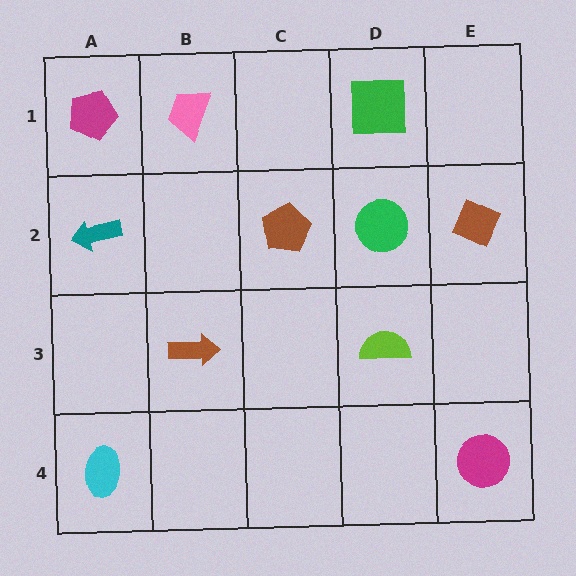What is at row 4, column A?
A cyan ellipse.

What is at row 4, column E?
A magenta circle.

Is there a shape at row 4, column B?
No, that cell is empty.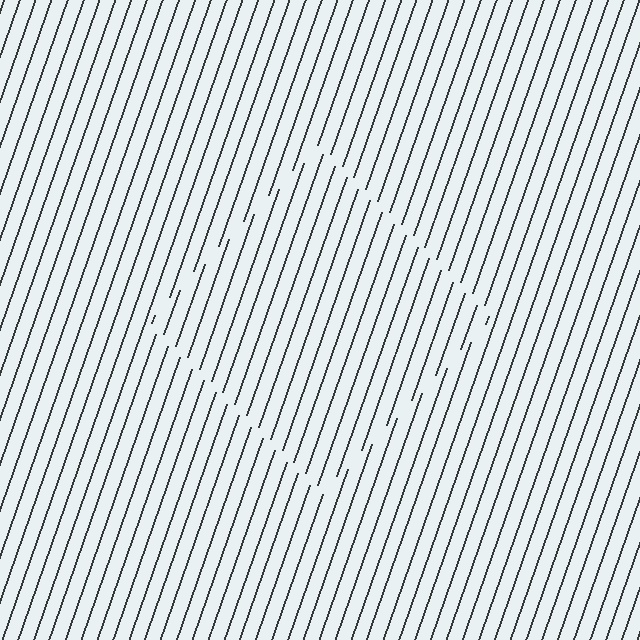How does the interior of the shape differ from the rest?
The interior of the shape contains the same grating, shifted by half a period — the contour is defined by the phase discontinuity where line-ends from the inner and outer gratings abut.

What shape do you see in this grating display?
An illusory square. The interior of the shape contains the same grating, shifted by half a period — the contour is defined by the phase discontinuity where line-ends from the inner and outer gratings abut.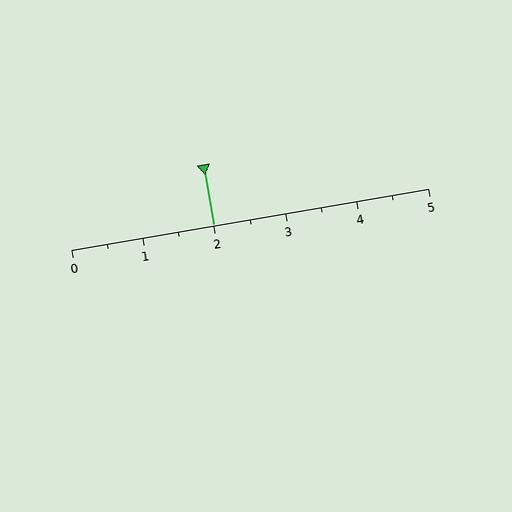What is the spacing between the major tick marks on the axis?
The major ticks are spaced 1 apart.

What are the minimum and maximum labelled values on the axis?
The axis runs from 0 to 5.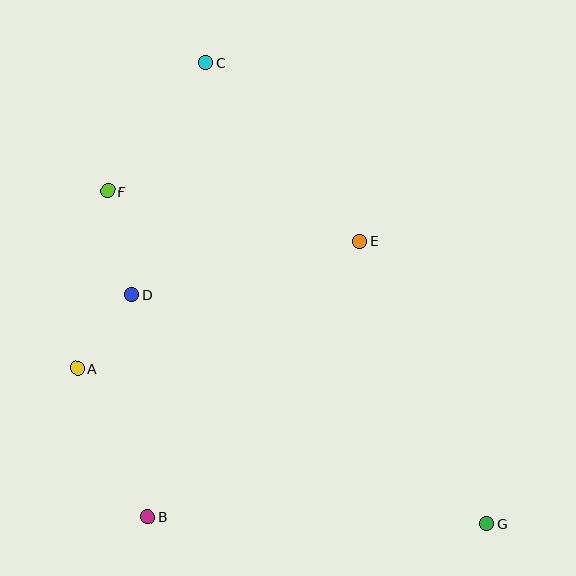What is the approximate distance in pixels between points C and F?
The distance between C and F is approximately 162 pixels.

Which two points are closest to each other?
Points A and D are closest to each other.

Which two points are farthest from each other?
Points C and G are farthest from each other.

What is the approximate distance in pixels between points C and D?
The distance between C and D is approximately 244 pixels.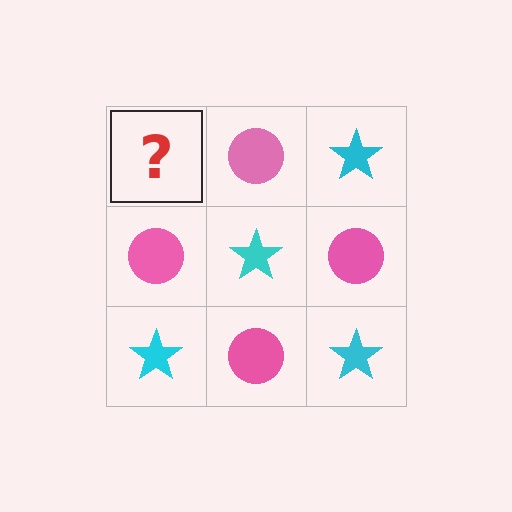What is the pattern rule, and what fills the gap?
The rule is that it alternates cyan star and pink circle in a checkerboard pattern. The gap should be filled with a cyan star.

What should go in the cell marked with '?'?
The missing cell should contain a cyan star.